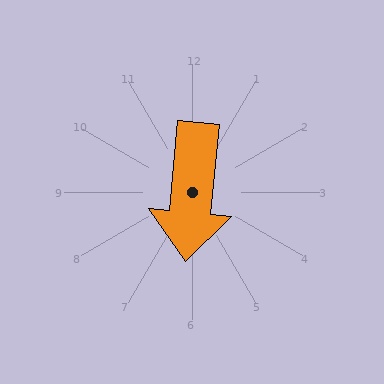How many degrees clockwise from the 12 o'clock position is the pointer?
Approximately 186 degrees.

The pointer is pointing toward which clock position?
Roughly 6 o'clock.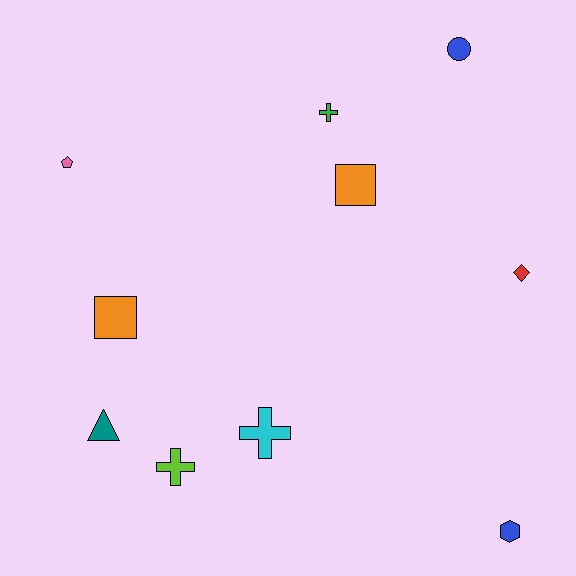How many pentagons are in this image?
There is 1 pentagon.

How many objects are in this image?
There are 10 objects.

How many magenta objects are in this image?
There are no magenta objects.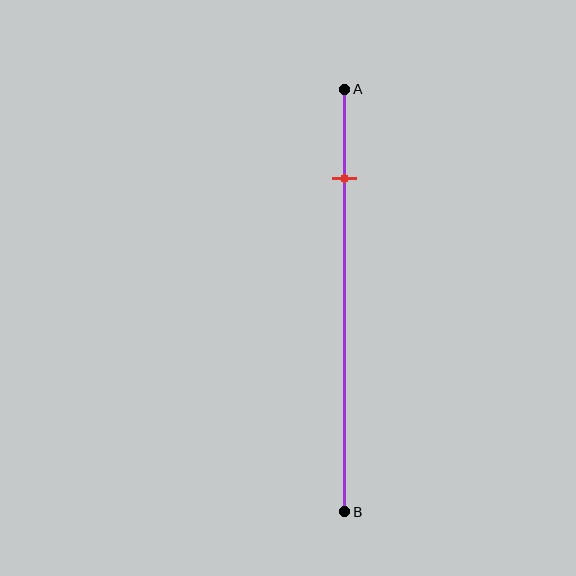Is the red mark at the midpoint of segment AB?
No, the mark is at about 20% from A, not at the 50% midpoint.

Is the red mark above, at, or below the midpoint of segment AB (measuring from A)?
The red mark is above the midpoint of segment AB.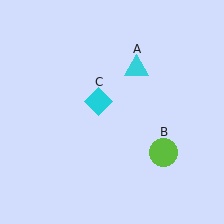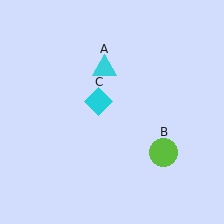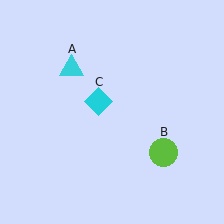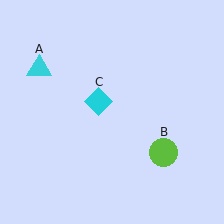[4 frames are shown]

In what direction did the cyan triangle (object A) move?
The cyan triangle (object A) moved left.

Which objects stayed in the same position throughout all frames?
Lime circle (object B) and cyan diamond (object C) remained stationary.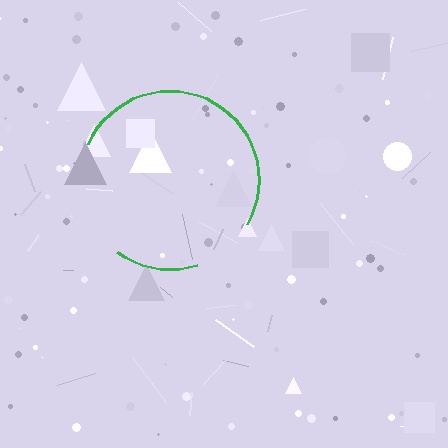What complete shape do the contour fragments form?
The contour fragments form a circle.